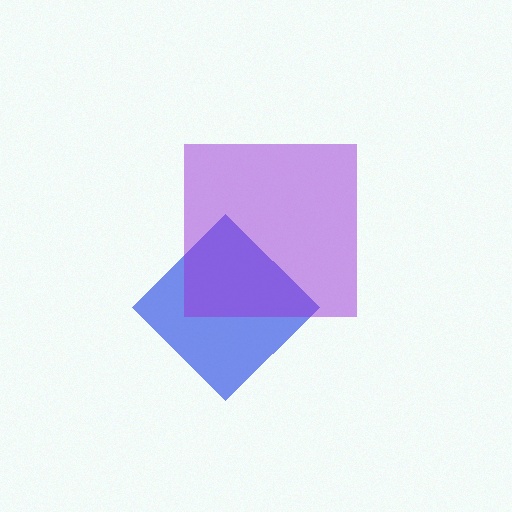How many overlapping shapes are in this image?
There are 2 overlapping shapes in the image.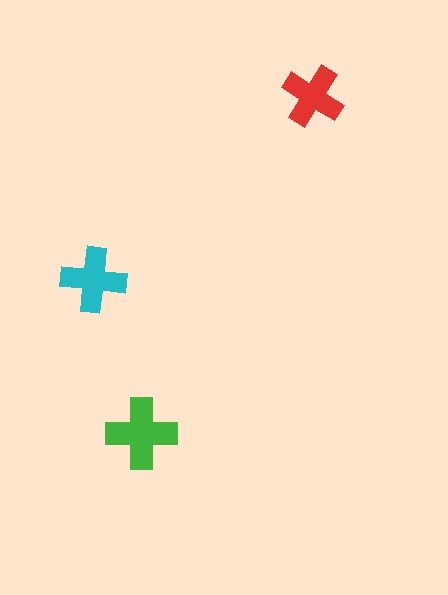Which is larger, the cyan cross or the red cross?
The cyan one.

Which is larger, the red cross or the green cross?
The green one.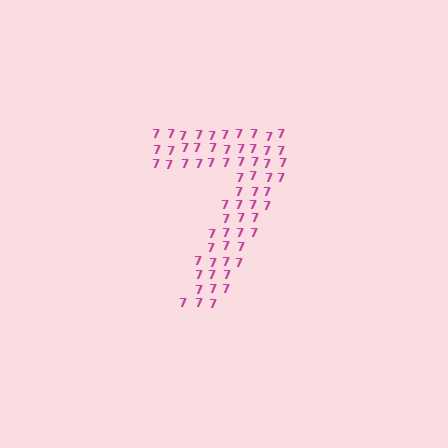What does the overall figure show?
The overall figure shows the digit 7.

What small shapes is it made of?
It is made of small digit 7's.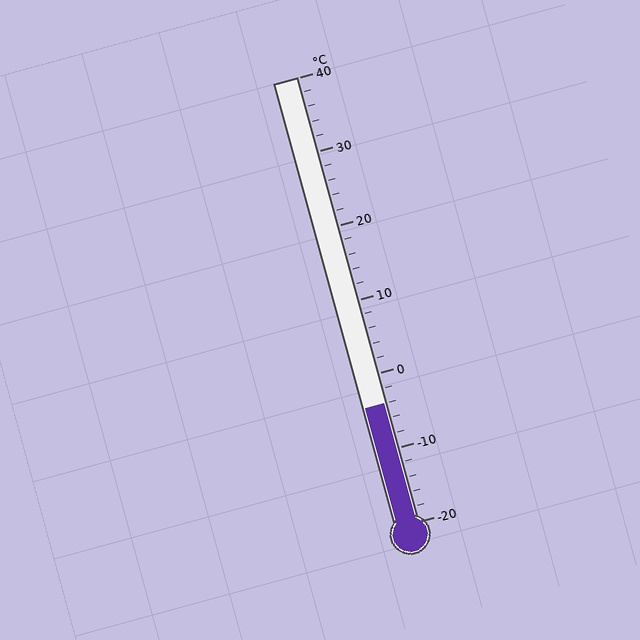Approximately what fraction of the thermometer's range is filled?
The thermometer is filled to approximately 25% of its range.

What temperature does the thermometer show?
The thermometer shows approximately -4°C.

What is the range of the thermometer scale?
The thermometer scale ranges from -20°C to 40°C.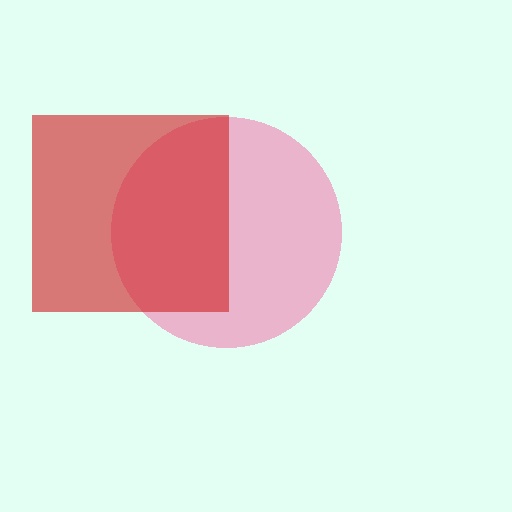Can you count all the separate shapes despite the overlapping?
Yes, there are 2 separate shapes.